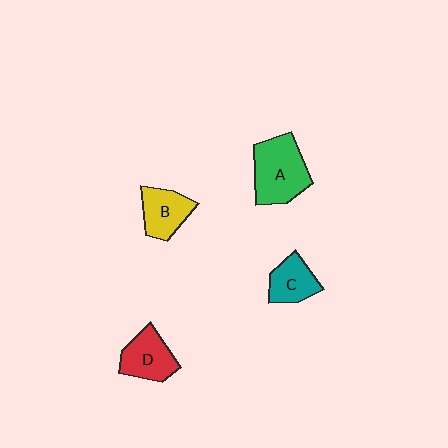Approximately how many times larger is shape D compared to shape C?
Approximately 1.2 times.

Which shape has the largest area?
Shape A (green).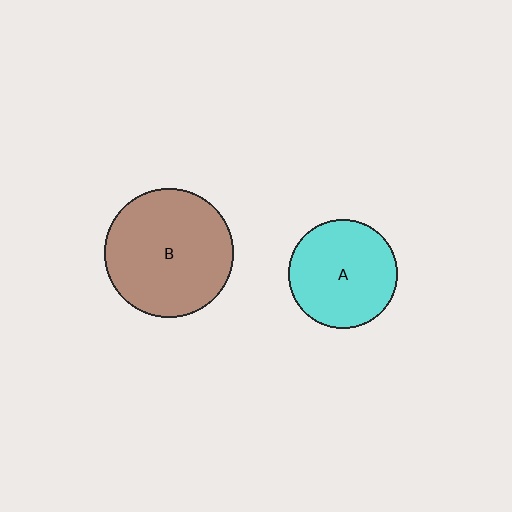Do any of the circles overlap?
No, none of the circles overlap.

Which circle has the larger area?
Circle B (brown).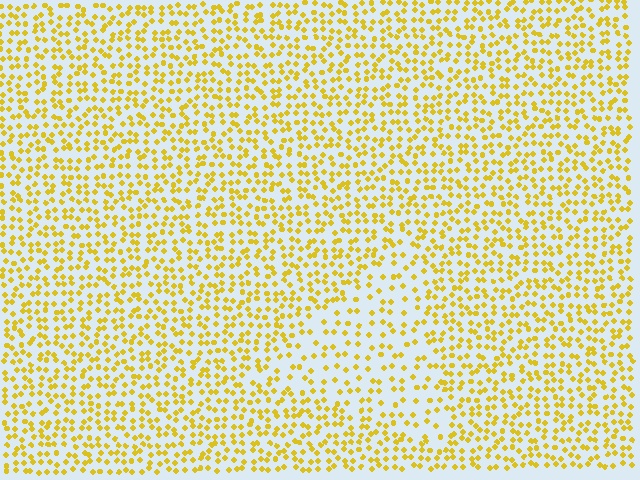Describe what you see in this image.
The image contains small yellow elements arranged at two different densities. A triangle-shaped region is visible where the elements are less densely packed than the surrounding area.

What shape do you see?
I see a triangle.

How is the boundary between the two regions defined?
The boundary is defined by a change in element density (approximately 1.8x ratio). All elements are the same color, size, and shape.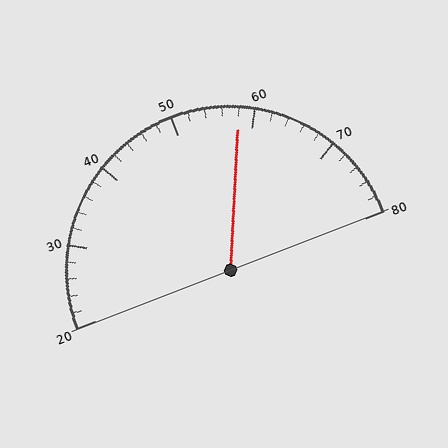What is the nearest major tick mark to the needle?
The nearest major tick mark is 60.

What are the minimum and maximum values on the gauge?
The gauge ranges from 20 to 80.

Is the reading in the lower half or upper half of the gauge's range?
The reading is in the upper half of the range (20 to 80).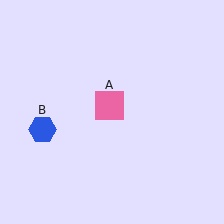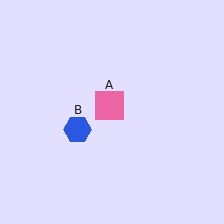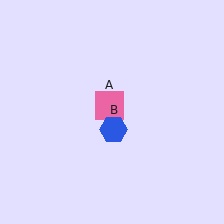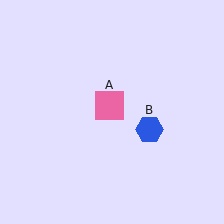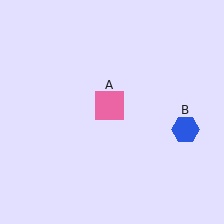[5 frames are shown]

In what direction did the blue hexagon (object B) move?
The blue hexagon (object B) moved right.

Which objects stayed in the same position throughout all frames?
Pink square (object A) remained stationary.